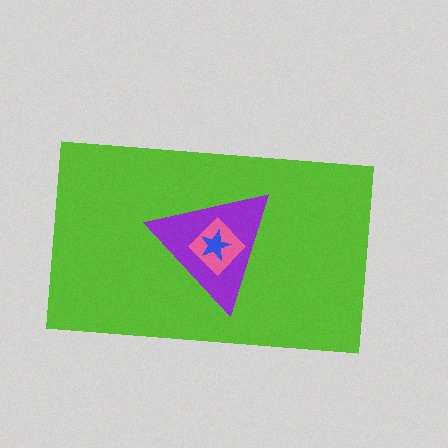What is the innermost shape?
The blue star.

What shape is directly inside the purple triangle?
The pink diamond.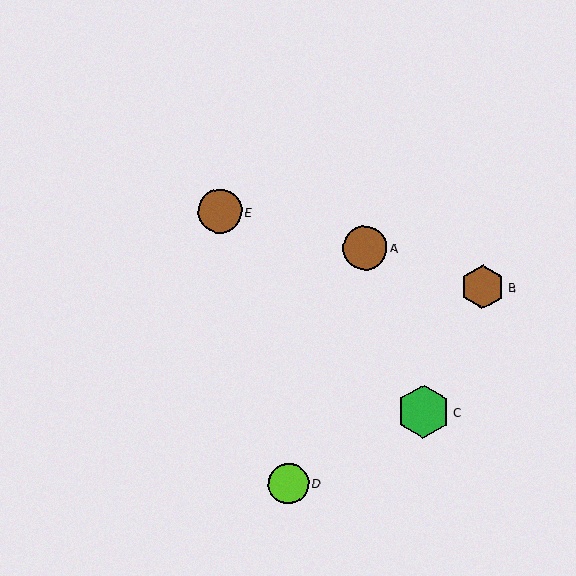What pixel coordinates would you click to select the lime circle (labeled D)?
Click at (288, 484) to select the lime circle D.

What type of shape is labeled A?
Shape A is a brown circle.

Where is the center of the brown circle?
The center of the brown circle is at (220, 212).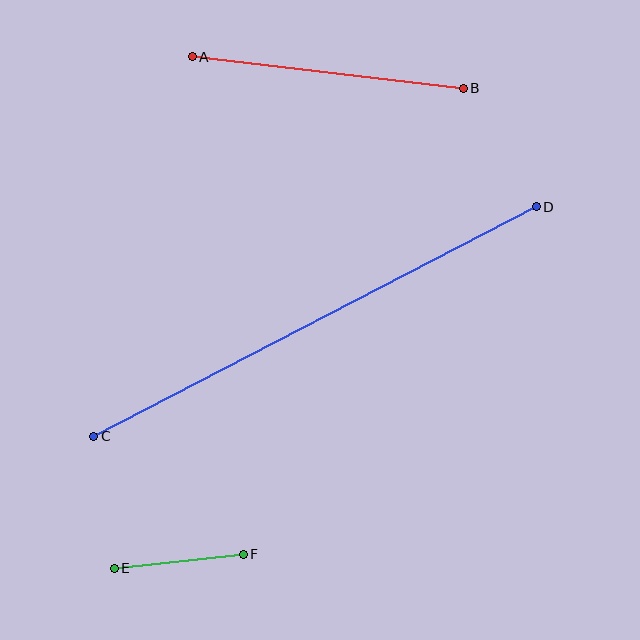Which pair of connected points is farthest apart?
Points C and D are farthest apart.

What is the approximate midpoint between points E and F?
The midpoint is at approximately (179, 561) pixels.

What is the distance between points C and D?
The distance is approximately 499 pixels.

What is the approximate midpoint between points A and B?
The midpoint is at approximately (328, 72) pixels.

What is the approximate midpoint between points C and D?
The midpoint is at approximately (315, 321) pixels.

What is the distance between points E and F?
The distance is approximately 130 pixels.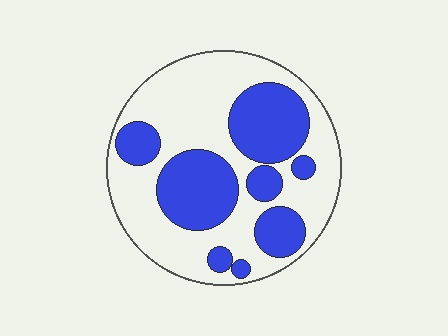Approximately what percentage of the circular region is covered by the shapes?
Approximately 40%.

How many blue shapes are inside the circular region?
8.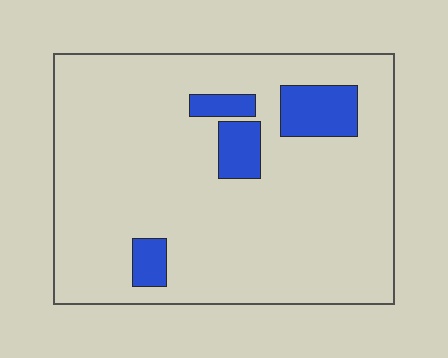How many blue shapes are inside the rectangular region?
4.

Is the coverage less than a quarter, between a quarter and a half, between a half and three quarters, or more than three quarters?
Less than a quarter.